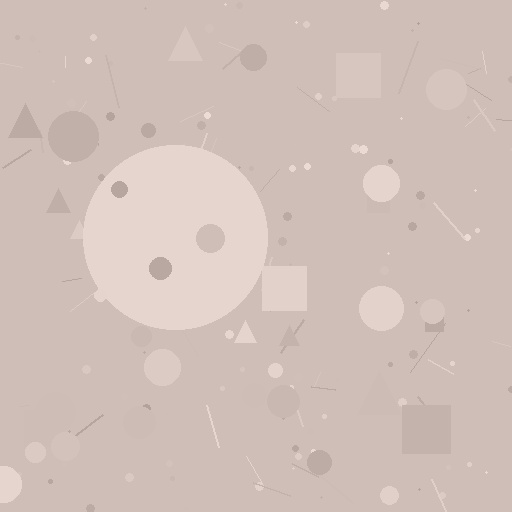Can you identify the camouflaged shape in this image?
The camouflaged shape is a circle.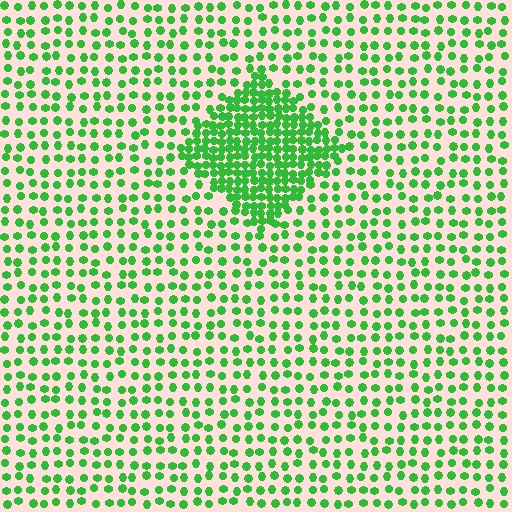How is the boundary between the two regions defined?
The boundary is defined by a change in element density (approximately 2.5x ratio). All elements are the same color, size, and shape.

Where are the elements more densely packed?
The elements are more densely packed inside the diamond boundary.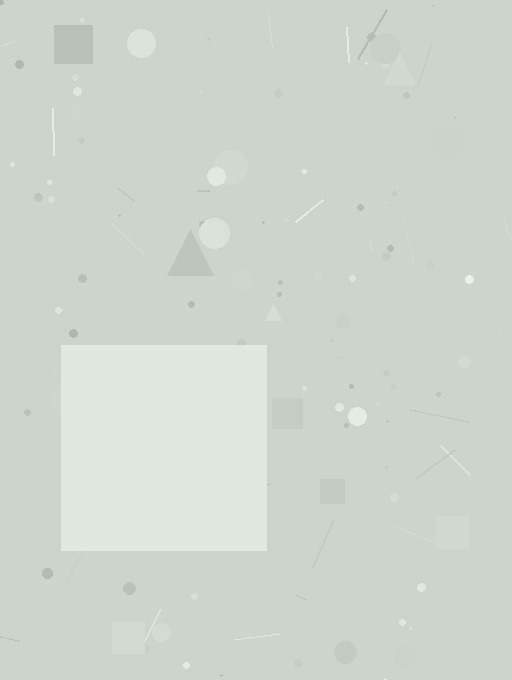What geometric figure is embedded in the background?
A square is embedded in the background.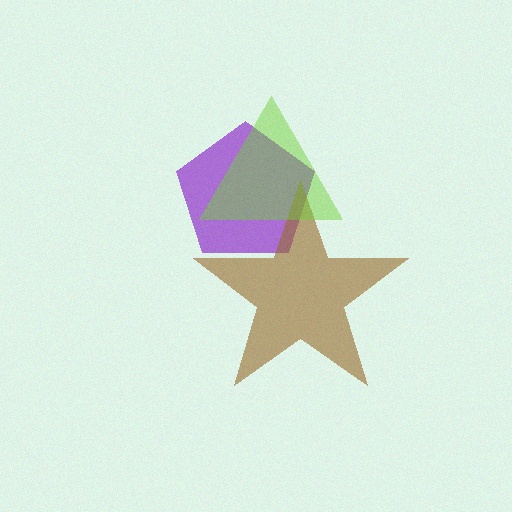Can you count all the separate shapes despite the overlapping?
Yes, there are 3 separate shapes.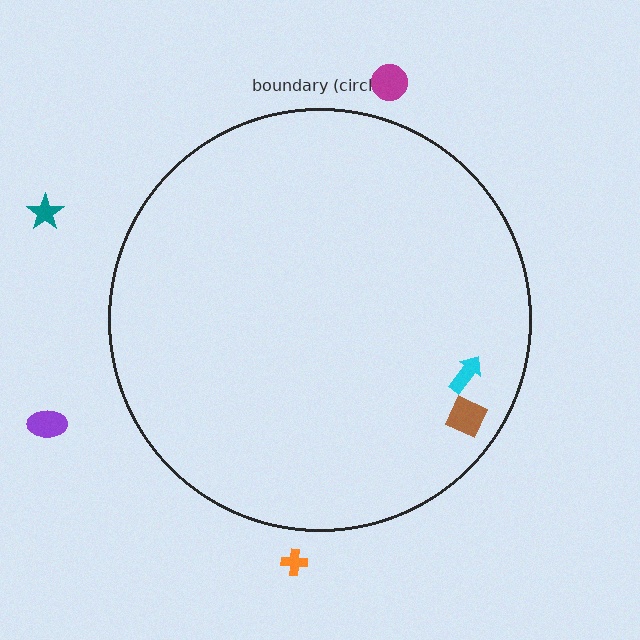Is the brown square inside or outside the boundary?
Inside.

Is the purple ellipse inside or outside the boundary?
Outside.